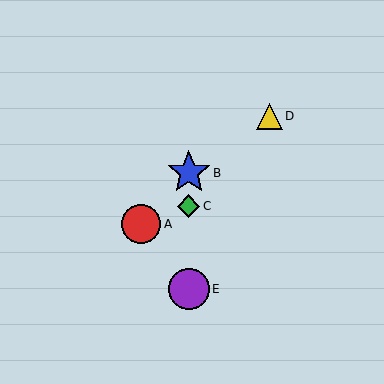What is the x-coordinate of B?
Object B is at x≈189.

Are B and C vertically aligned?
Yes, both are at x≈189.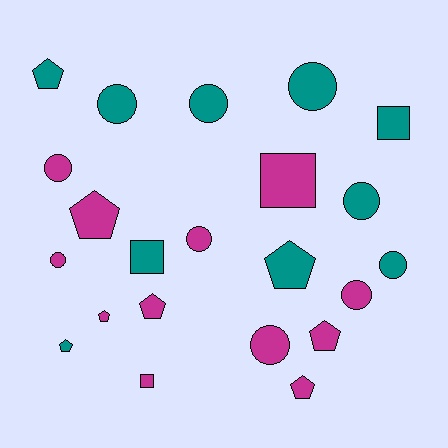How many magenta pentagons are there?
There are 5 magenta pentagons.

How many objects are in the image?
There are 22 objects.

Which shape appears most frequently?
Circle, with 10 objects.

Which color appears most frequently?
Magenta, with 12 objects.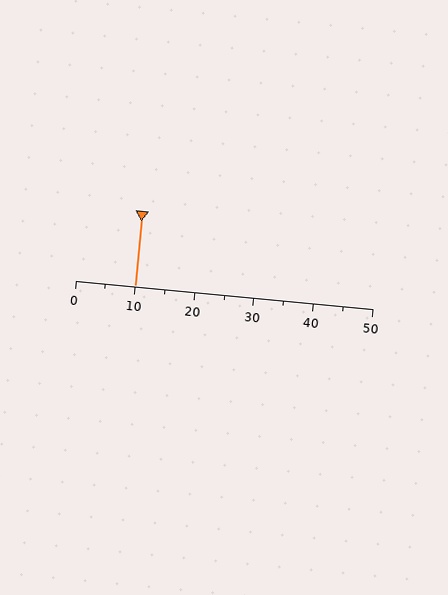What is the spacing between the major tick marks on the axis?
The major ticks are spaced 10 apart.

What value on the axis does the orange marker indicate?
The marker indicates approximately 10.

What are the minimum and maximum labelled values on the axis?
The axis runs from 0 to 50.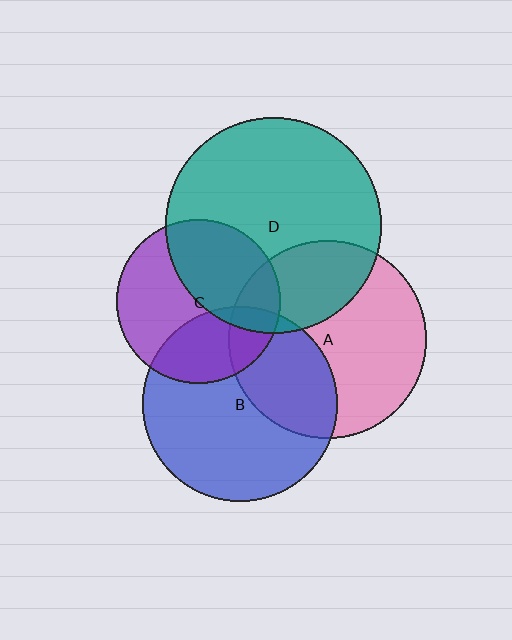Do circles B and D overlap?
Yes.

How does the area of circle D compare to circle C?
Approximately 1.7 times.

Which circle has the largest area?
Circle D (teal).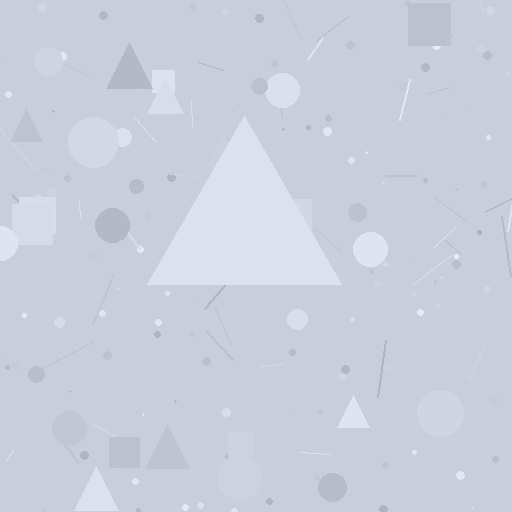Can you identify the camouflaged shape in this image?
The camouflaged shape is a triangle.